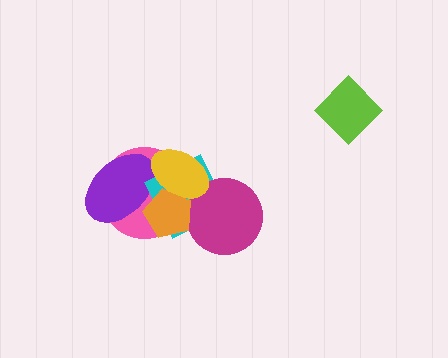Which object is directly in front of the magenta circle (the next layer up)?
The orange pentagon is directly in front of the magenta circle.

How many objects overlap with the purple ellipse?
4 objects overlap with the purple ellipse.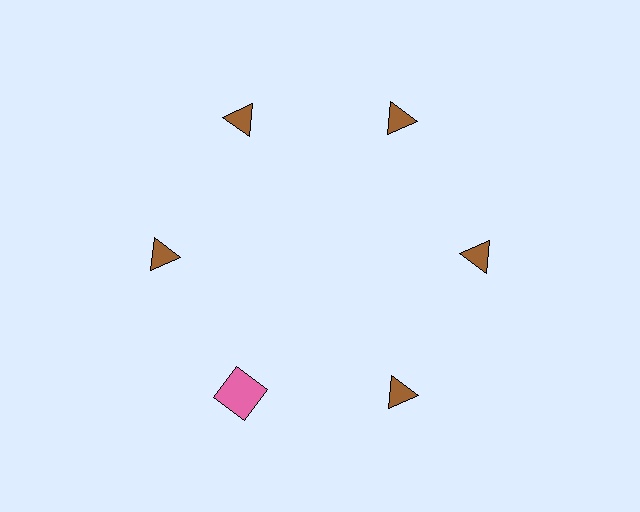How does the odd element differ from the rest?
It differs in both color (pink instead of brown) and shape (square instead of triangle).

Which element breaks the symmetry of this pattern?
The pink square at roughly the 7 o'clock position breaks the symmetry. All other shapes are brown triangles.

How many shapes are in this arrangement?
There are 6 shapes arranged in a ring pattern.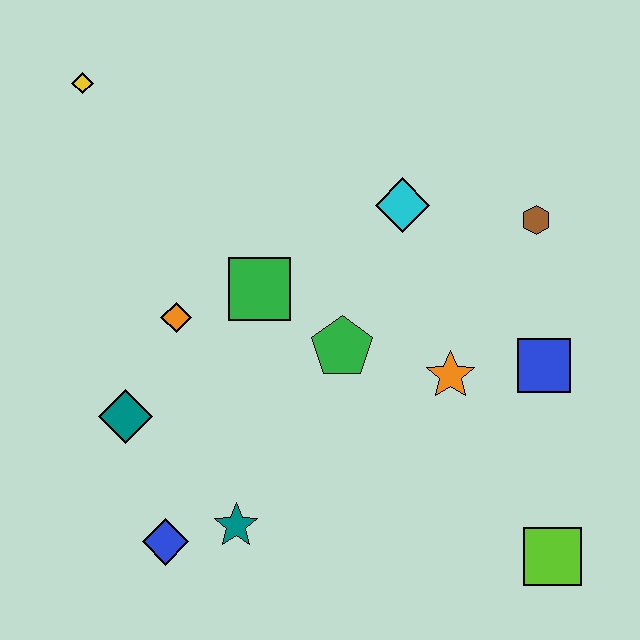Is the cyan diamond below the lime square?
No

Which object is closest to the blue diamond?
The teal star is closest to the blue diamond.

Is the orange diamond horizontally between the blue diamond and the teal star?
Yes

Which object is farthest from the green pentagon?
The yellow diamond is farthest from the green pentagon.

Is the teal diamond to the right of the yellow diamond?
Yes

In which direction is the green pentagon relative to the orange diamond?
The green pentagon is to the right of the orange diamond.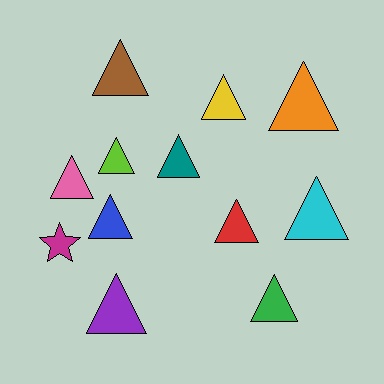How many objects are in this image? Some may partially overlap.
There are 12 objects.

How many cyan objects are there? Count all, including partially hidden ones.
There is 1 cyan object.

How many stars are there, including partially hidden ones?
There is 1 star.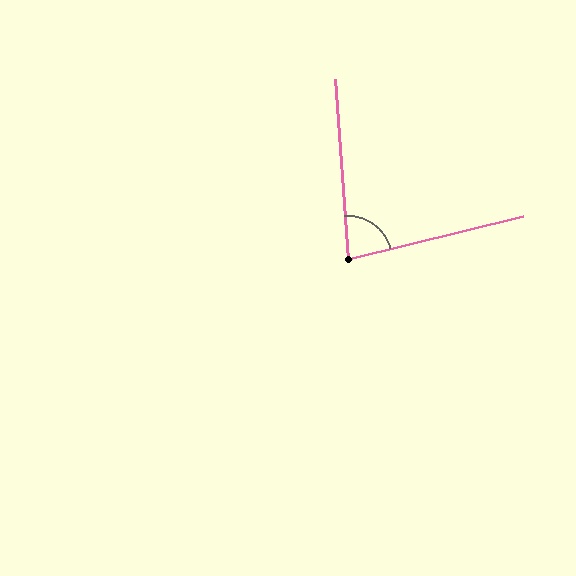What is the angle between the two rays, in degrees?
Approximately 80 degrees.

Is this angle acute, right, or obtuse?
It is acute.